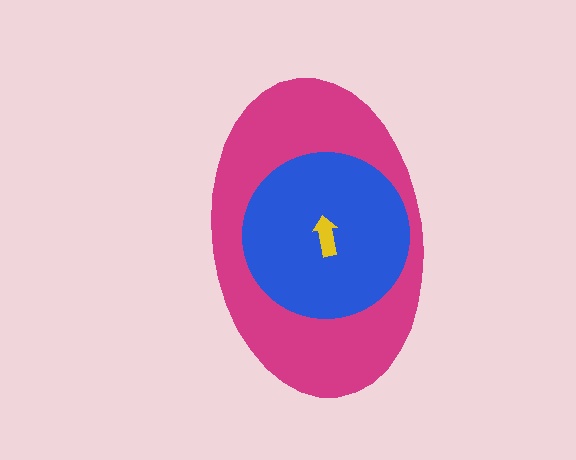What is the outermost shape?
The magenta ellipse.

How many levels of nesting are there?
3.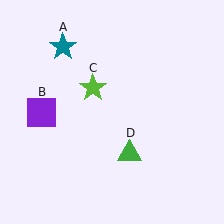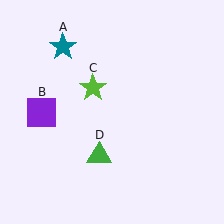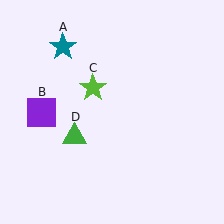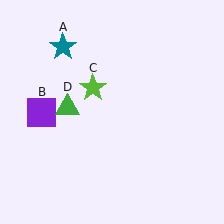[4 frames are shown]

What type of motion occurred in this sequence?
The green triangle (object D) rotated clockwise around the center of the scene.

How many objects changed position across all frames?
1 object changed position: green triangle (object D).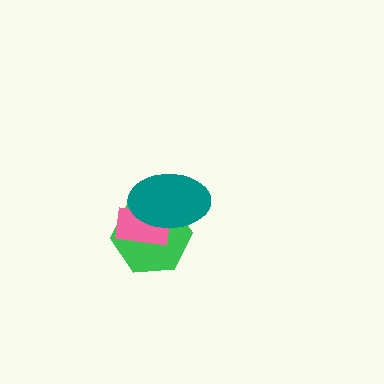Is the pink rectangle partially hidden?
Yes, it is partially covered by another shape.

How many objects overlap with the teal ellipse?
2 objects overlap with the teal ellipse.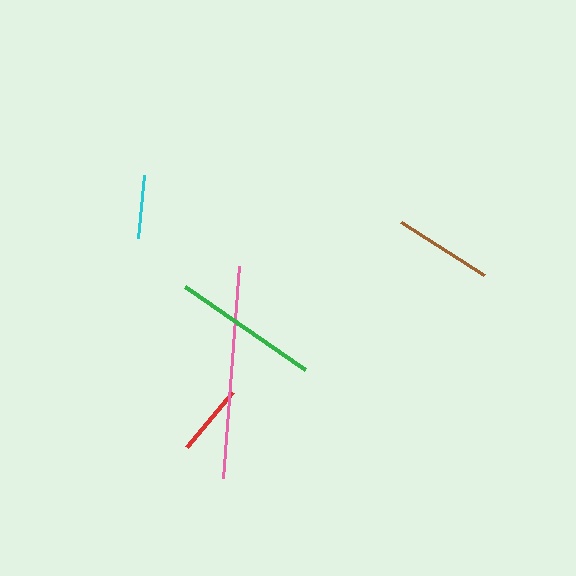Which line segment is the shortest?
The cyan line is the shortest at approximately 63 pixels.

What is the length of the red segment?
The red segment is approximately 72 pixels long.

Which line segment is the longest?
The pink line is the longest at approximately 212 pixels.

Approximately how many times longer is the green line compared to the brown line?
The green line is approximately 1.5 times the length of the brown line.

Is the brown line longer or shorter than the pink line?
The pink line is longer than the brown line.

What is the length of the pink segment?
The pink segment is approximately 212 pixels long.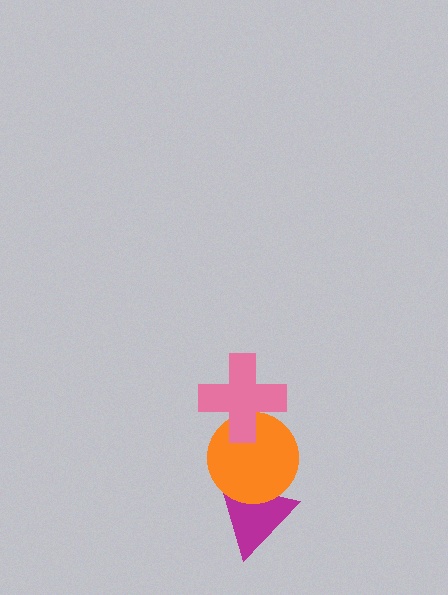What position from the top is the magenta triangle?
The magenta triangle is 3rd from the top.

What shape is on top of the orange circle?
The pink cross is on top of the orange circle.